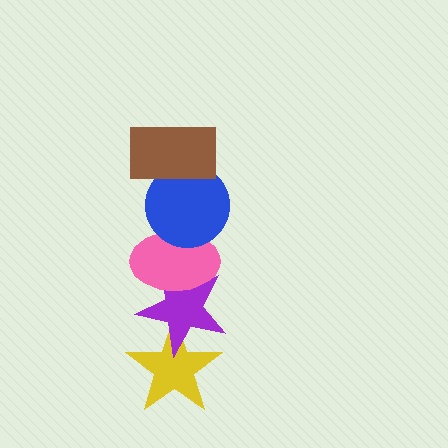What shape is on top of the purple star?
The pink ellipse is on top of the purple star.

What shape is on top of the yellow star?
The purple star is on top of the yellow star.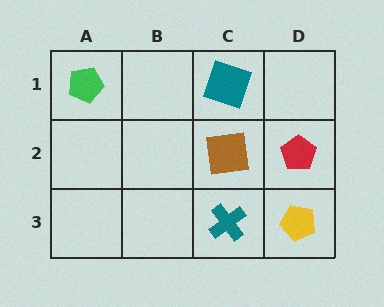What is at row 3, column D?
A yellow pentagon.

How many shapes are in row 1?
2 shapes.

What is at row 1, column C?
A teal square.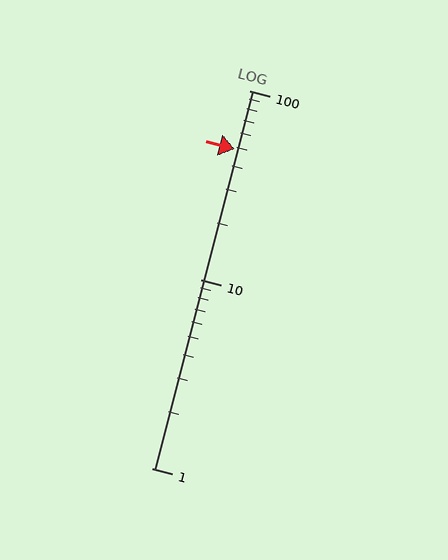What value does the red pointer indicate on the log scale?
The pointer indicates approximately 49.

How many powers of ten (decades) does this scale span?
The scale spans 2 decades, from 1 to 100.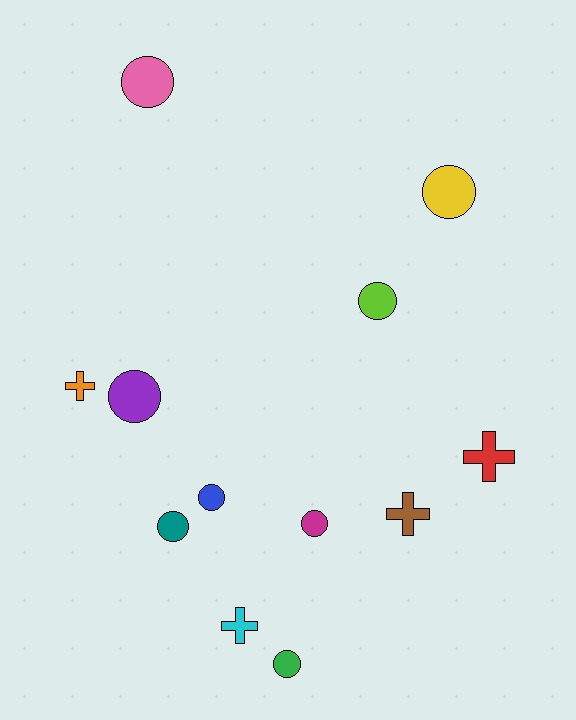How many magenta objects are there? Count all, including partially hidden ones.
There is 1 magenta object.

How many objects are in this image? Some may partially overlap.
There are 12 objects.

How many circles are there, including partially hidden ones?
There are 8 circles.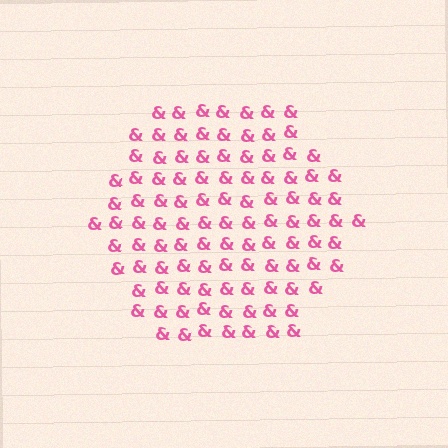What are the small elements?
The small elements are ampersands.